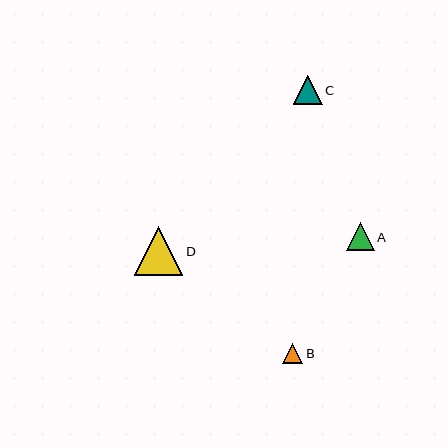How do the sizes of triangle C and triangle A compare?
Triangle C and triangle A are approximately the same size.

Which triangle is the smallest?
Triangle B is the smallest with a size of approximately 20 pixels.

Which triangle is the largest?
Triangle D is the largest with a size of approximately 49 pixels.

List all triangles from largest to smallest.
From largest to smallest: D, C, A, B.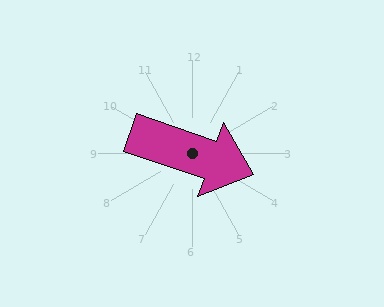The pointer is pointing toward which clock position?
Roughly 4 o'clock.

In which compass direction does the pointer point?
East.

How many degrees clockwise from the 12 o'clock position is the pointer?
Approximately 109 degrees.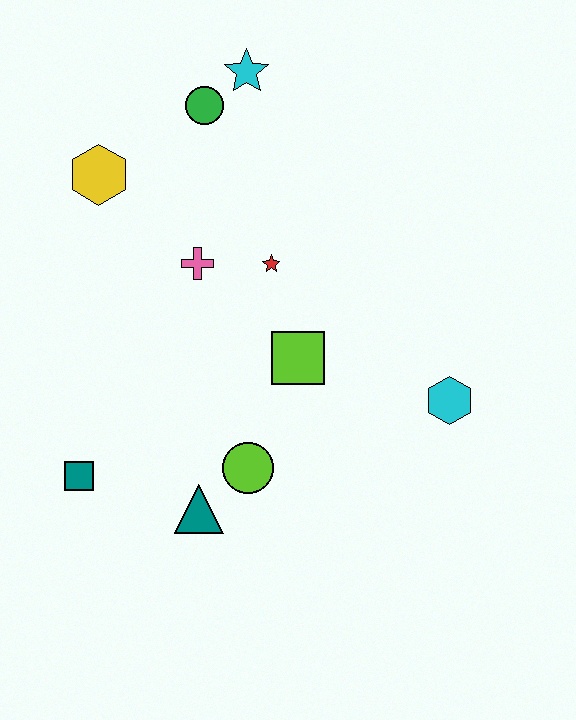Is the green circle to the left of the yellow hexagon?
No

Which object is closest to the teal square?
The teal triangle is closest to the teal square.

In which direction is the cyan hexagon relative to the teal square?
The cyan hexagon is to the right of the teal square.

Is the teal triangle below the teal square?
Yes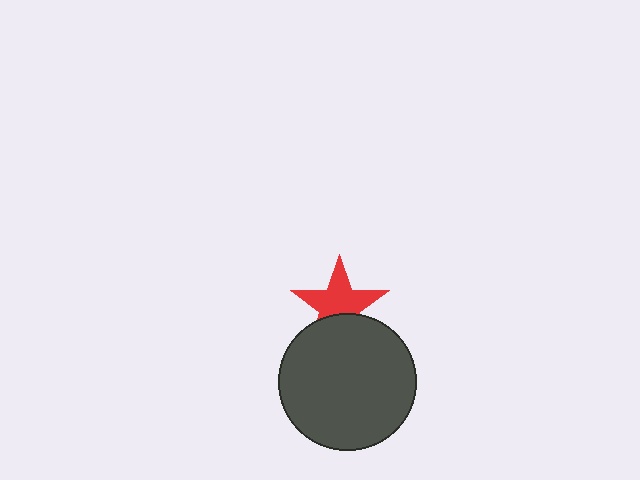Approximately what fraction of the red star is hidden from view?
Roughly 34% of the red star is hidden behind the dark gray circle.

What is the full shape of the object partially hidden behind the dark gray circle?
The partially hidden object is a red star.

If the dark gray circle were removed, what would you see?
You would see the complete red star.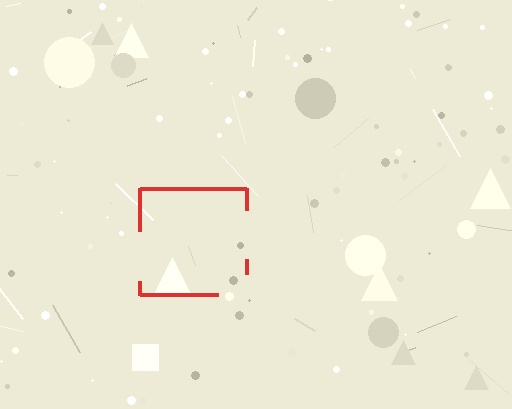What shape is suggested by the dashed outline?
The dashed outline suggests a square.